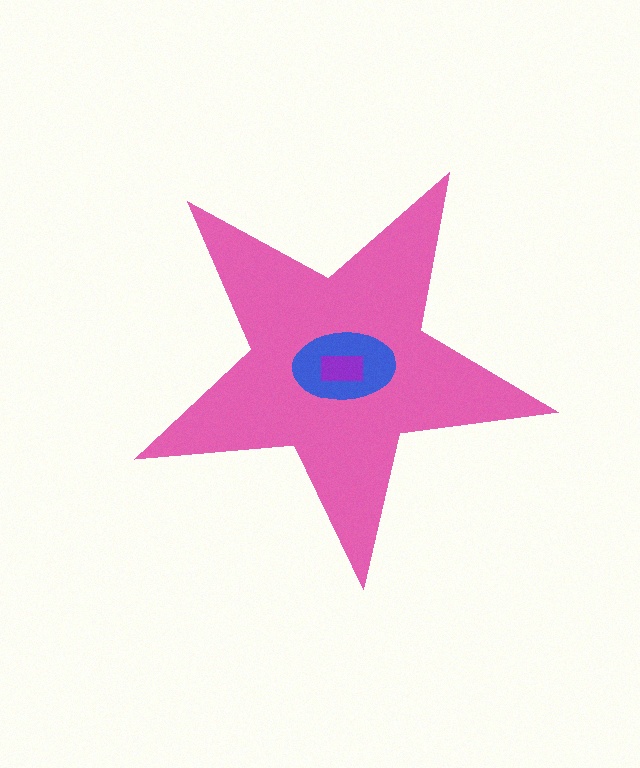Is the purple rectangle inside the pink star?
Yes.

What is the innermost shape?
The purple rectangle.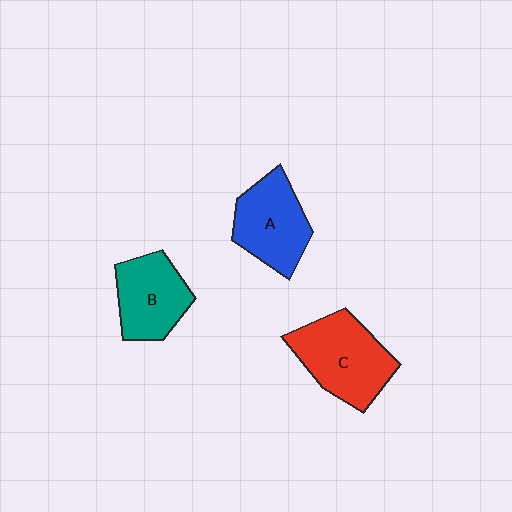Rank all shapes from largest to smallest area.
From largest to smallest: C (red), A (blue), B (teal).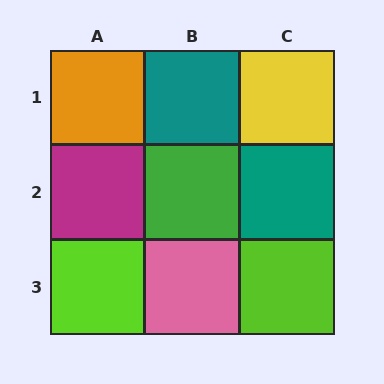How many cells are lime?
2 cells are lime.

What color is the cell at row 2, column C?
Teal.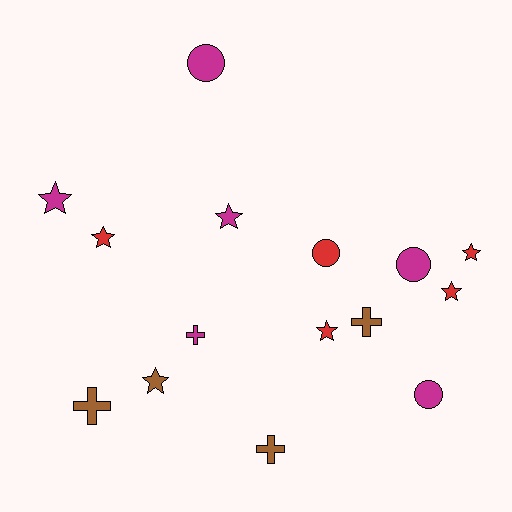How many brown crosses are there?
There are 3 brown crosses.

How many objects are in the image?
There are 15 objects.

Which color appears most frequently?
Magenta, with 6 objects.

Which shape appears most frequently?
Star, with 7 objects.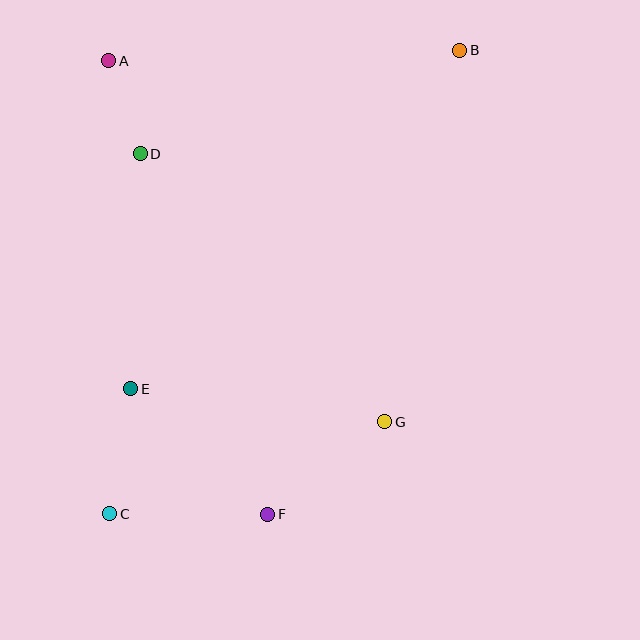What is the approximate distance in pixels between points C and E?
The distance between C and E is approximately 127 pixels.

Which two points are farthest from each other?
Points B and C are farthest from each other.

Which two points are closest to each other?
Points A and D are closest to each other.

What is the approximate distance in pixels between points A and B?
The distance between A and B is approximately 351 pixels.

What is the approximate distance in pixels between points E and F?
The distance between E and F is approximately 186 pixels.